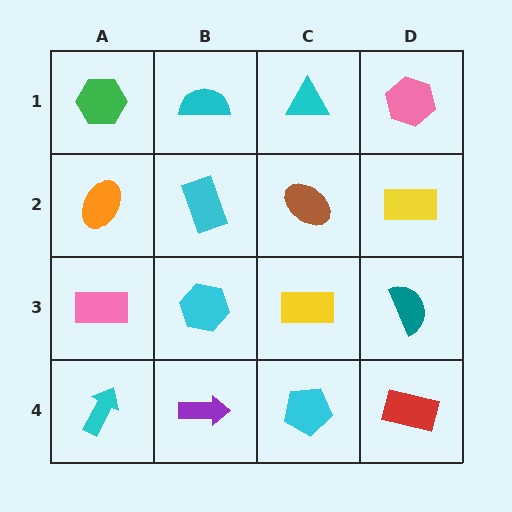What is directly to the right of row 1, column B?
A cyan triangle.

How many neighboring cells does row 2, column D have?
3.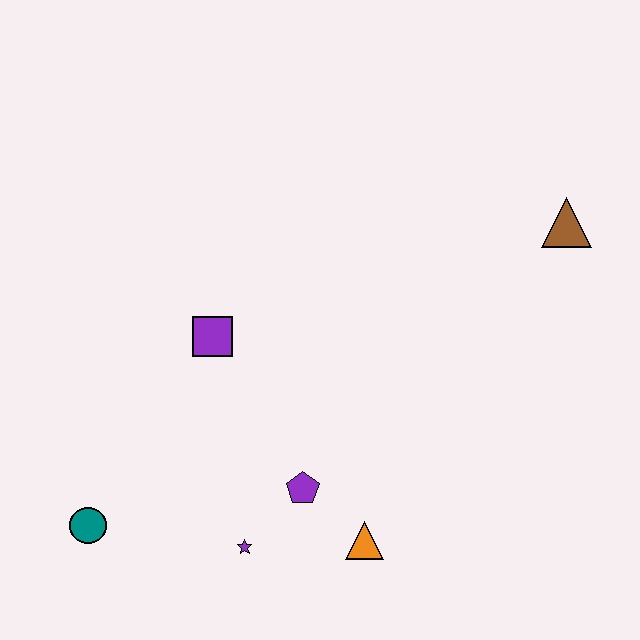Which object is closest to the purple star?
The purple pentagon is closest to the purple star.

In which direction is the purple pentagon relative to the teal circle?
The purple pentagon is to the right of the teal circle.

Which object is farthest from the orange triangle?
The brown triangle is farthest from the orange triangle.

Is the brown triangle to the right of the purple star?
Yes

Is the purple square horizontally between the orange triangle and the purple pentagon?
No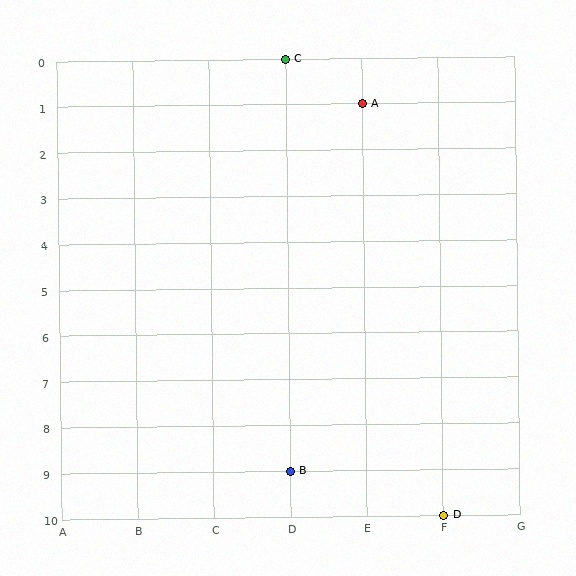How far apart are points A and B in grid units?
Points A and B are 1 column and 8 rows apart (about 8.1 grid units diagonally).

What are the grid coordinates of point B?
Point B is at grid coordinates (D, 9).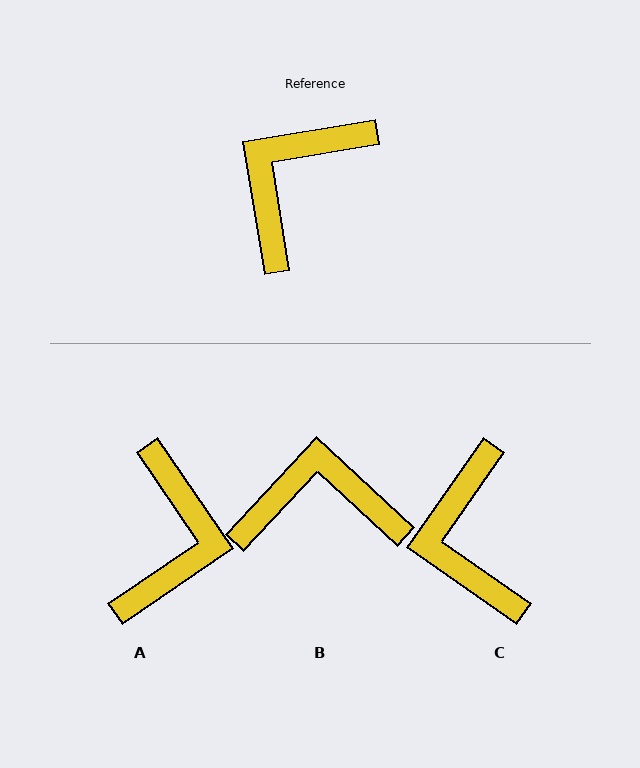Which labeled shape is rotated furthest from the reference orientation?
A, about 155 degrees away.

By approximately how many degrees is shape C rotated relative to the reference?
Approximately 46 degrees counter-clockwise.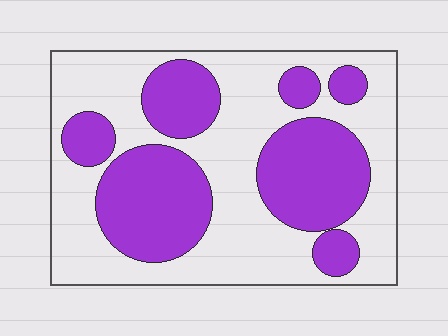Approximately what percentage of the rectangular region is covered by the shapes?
Approximately 40%.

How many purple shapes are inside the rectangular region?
7.